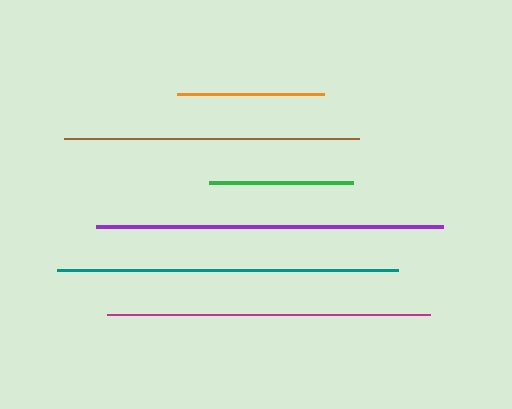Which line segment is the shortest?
The green line is the shortest at approximately 144 pixels.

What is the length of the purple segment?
The purple segment is approximately 347 pixels long.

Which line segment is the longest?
The purple line is the longest at approximately 347 pixels.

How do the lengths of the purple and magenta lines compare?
The purple and magenta lines are approximately the same length.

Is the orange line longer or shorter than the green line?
The orange line is longer than the green line.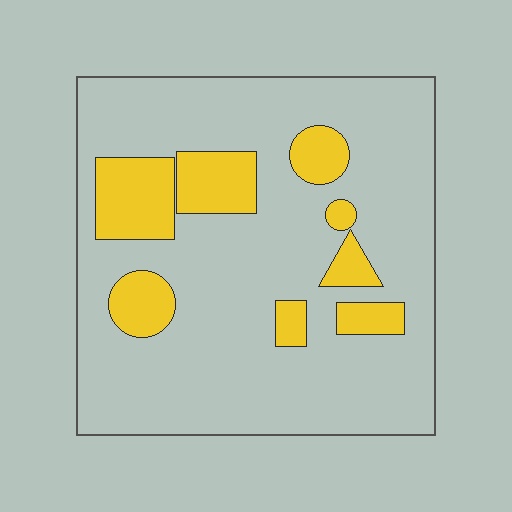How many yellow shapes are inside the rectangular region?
8.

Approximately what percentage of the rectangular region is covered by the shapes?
Approximately 20%.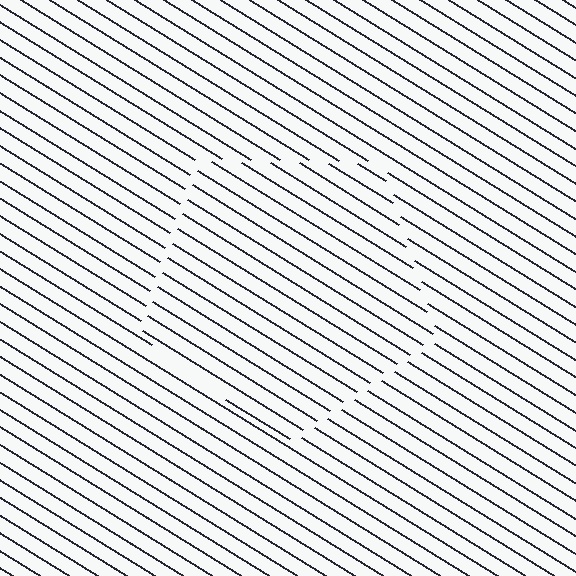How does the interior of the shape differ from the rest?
The interior of the shape contains the same grating, shifted by half a period — the contour is defined by the phase discontinuity where line-ends from the inner and outer gratings abut.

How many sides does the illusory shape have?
5 sides — the line-ends trace a pentagon.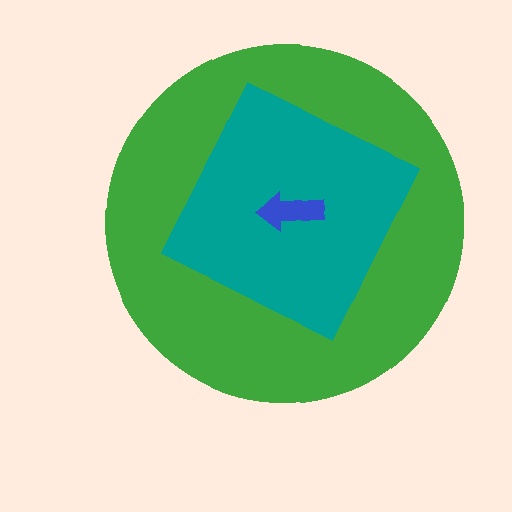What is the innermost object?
The blue arrow.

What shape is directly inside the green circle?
The teal diamond.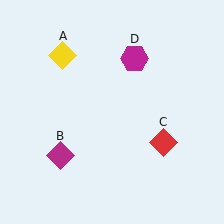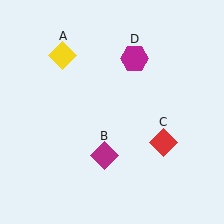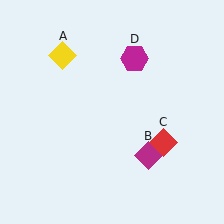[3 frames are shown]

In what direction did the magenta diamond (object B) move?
The magenta diamond (object B) moved right.